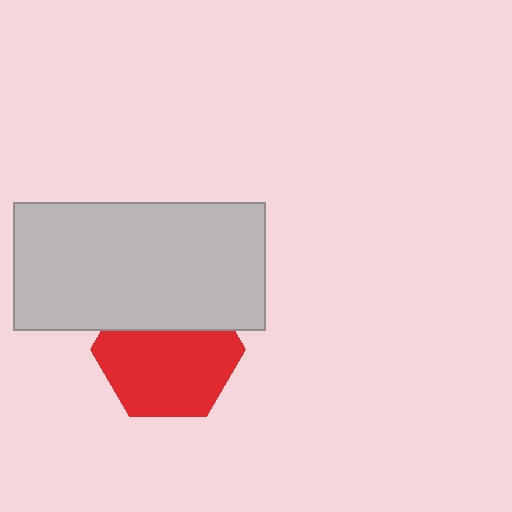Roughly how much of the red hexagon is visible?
Most of it is visible (roughly 67%).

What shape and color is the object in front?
The object in front is a light gray rectangle.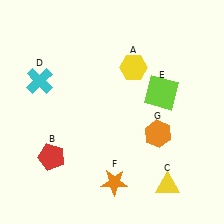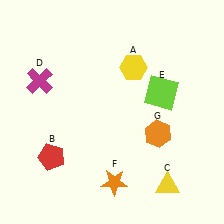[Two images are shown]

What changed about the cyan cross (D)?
In Image 1, D is cyan. In Image 2, it changed to magenta.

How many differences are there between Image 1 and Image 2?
There is 1 difference between the two images.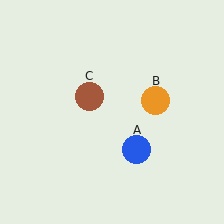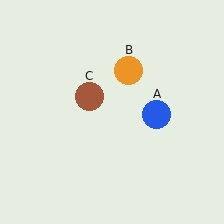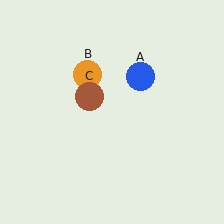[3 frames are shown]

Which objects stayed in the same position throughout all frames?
Brown circle (object C) remained stationary.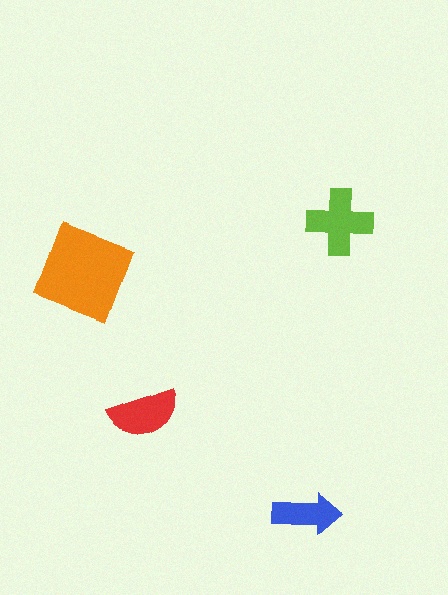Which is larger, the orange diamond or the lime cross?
The orange diamond.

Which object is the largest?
The orange diamond.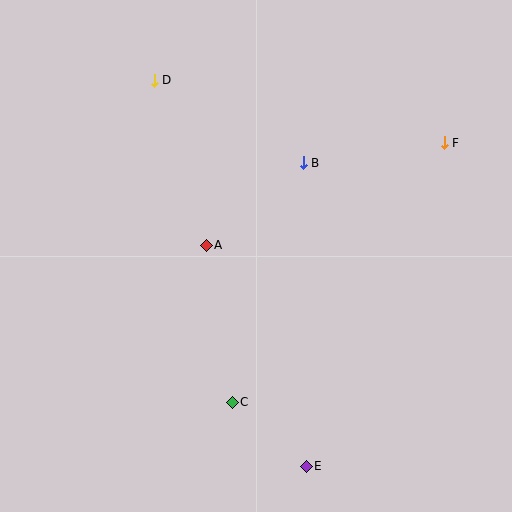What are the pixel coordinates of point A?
Point A is at (206, 245).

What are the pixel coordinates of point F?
Point F is at (444, 143).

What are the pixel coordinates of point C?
Point C is at (232, 402).